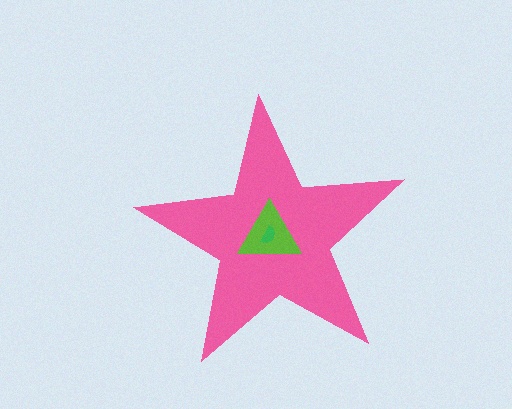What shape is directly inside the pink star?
The lime triangle.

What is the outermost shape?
The pink star.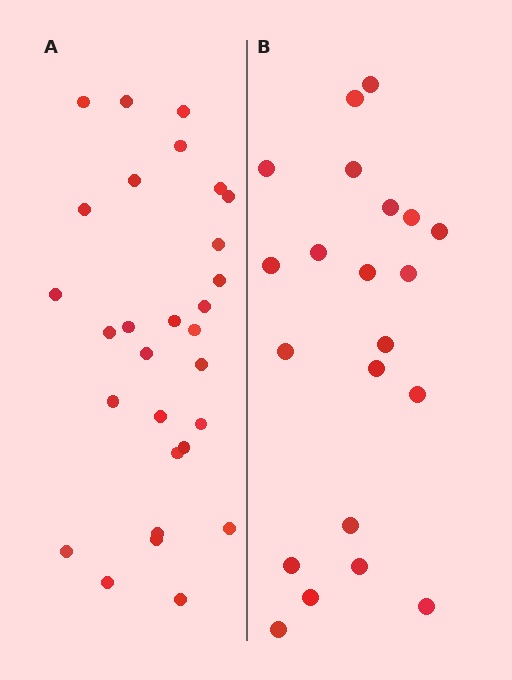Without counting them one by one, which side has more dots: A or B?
Region A (the left region) has more dots.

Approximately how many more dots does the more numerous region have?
Region A has roughly 8 or so more dots than region B.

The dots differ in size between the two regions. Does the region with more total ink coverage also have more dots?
No. Region B has more total ink coverage because its dots are larger, but region A actually contains more individual dots. Total area can be misleading — the number of items is what matters here.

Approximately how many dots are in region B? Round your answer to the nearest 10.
About 20 dots. (The exact count is 21, which rounds to 20.)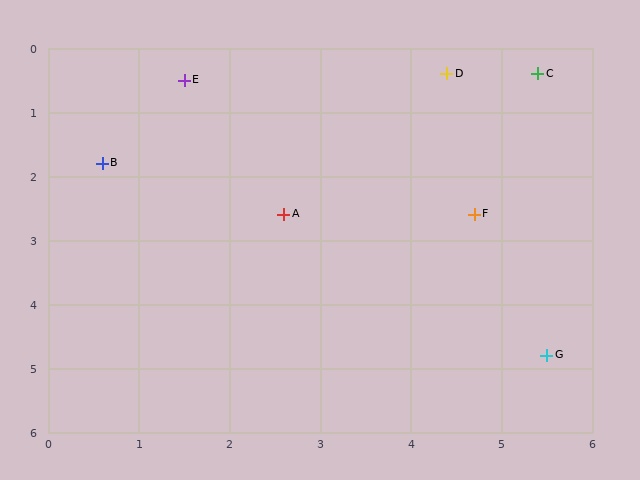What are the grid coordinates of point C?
Point C is at approximately (5.4, 0.4).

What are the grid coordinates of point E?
Point E is at approximately (1.5, 0.5).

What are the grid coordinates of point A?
Point A is at approximately (2.6, 2.6).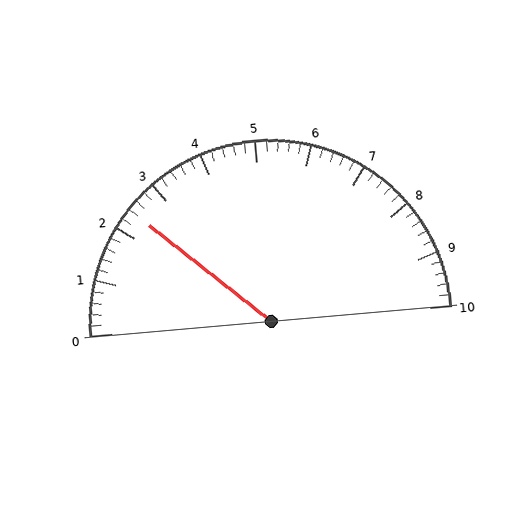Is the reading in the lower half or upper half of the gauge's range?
The reading is in the lower half of the range (0 to 10).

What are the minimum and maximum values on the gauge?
The gauge ranges from 0 to 10.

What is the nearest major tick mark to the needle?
The nearest major tick mark is 2.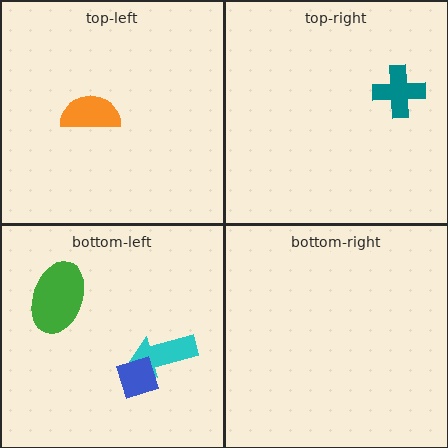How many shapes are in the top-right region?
1.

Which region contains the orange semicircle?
The top-left region.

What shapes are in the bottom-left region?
The cyan arrow, the green ellipse, the blue diamond.